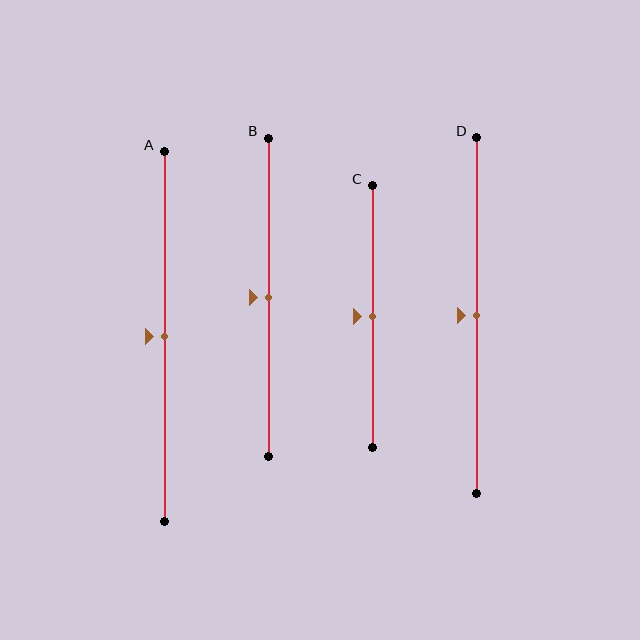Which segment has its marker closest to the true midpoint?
Segment A has its marker closest to the true midpoint.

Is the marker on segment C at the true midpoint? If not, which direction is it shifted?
Yes, the marker on segment C is at the true midpoint.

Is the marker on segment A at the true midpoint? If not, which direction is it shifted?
Yes, the marker on segment A is at the true midpoint.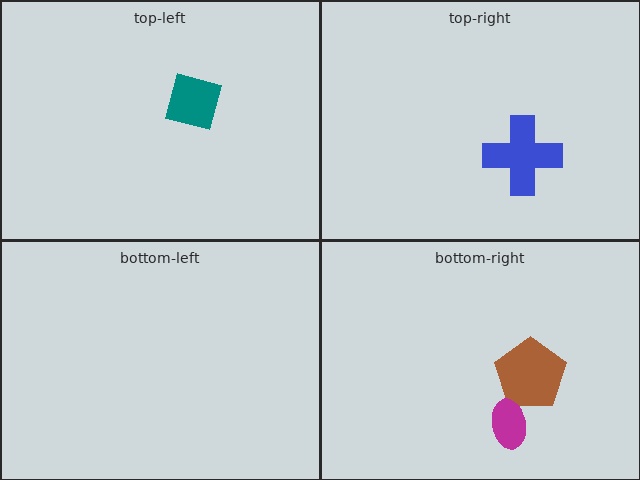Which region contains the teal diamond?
The top-left region.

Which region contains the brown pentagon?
The bottom-right region.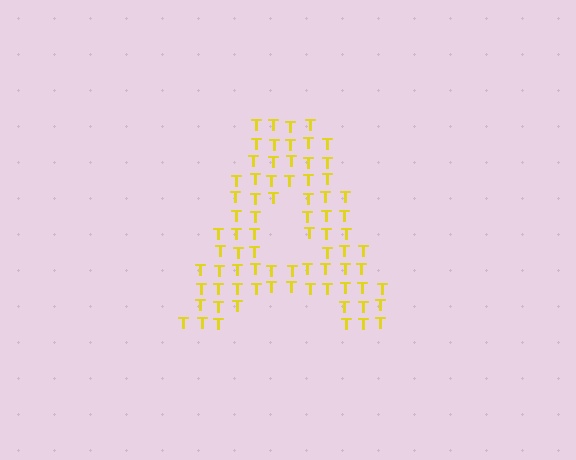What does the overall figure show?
The overall figure shows the letter A.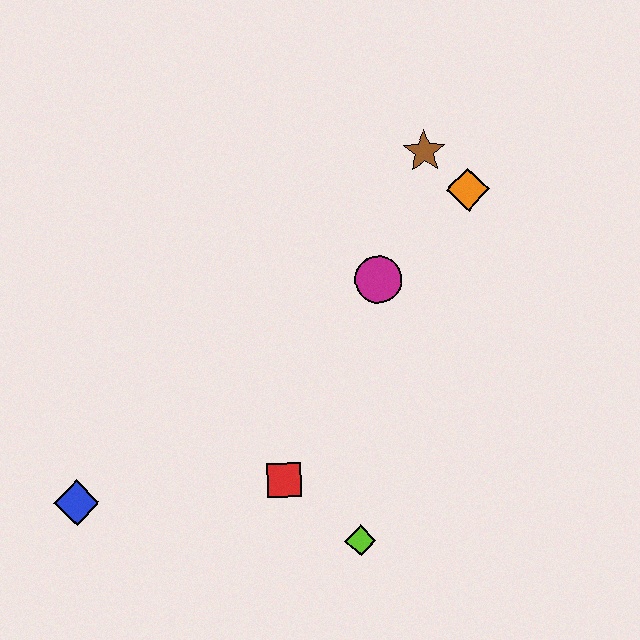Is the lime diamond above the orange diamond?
No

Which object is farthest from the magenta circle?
The blue diamond is farthest from the magenta circle.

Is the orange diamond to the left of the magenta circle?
No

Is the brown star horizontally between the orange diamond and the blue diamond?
Yes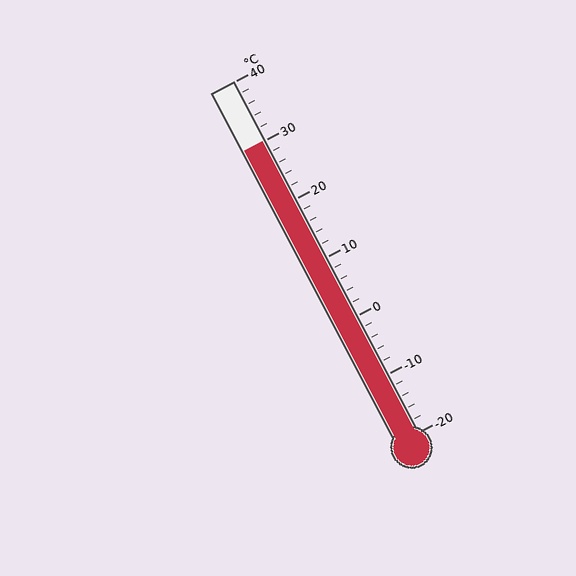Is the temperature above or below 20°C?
The temperature is above 20°C.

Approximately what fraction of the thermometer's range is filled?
The thermometer is filled to approximately 85% of its range.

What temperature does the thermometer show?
The thermometer shows approximately 30°C.